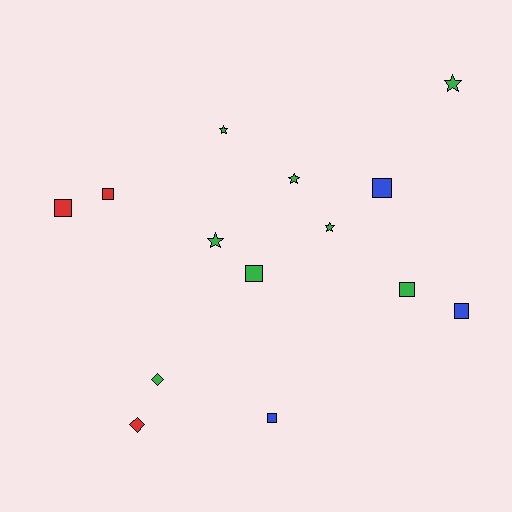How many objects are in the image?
There are 14 objects.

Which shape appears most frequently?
Square, with 7 objects.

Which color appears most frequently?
Green, with 8 objects.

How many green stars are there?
There are 5 green stars.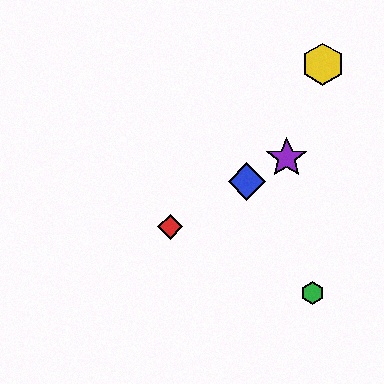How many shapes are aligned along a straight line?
3 shapes (the red diamond, the blue diamond, the purple star) are aligned along a straight line.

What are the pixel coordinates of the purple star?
The purple star is at (287, 158).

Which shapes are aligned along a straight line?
The red diamond, the blue diamond, the purple star are aligned along a straight line.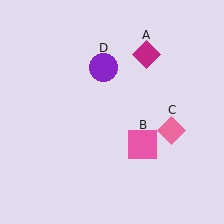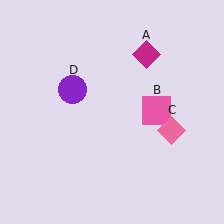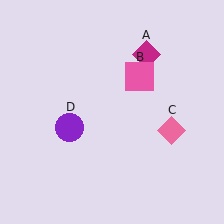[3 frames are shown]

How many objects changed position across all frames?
2 objects changed position: pink square (object B), purple circle (object D).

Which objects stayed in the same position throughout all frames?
Magenta diamond (object A) and pink diamond (object C) remained stationary.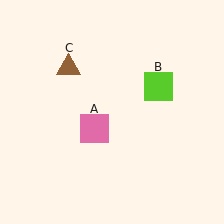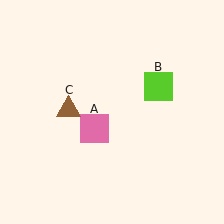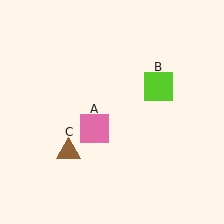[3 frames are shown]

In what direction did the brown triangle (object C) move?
The brown triangle (object C) moved down.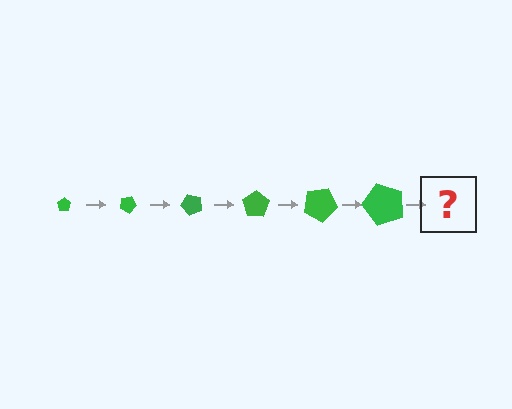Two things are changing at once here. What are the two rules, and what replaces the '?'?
The two rules are that the pentagon grows larger each step and it rotates 25 degrees each step. The '?' should be a pentagon, larger than the previous one and rotated 150 degrees from the start.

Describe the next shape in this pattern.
It should be a pentagon, larger than the previous one and rotated 150 degrees from the start.